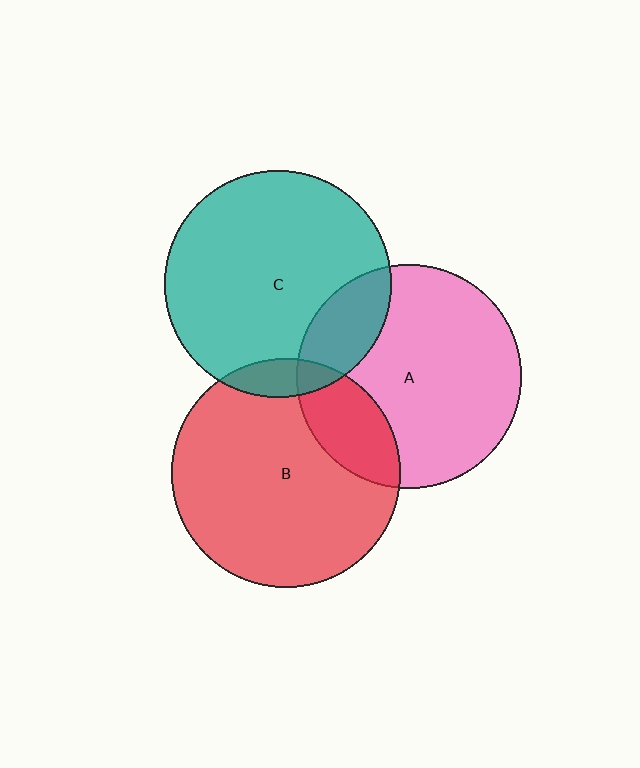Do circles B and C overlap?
Yes.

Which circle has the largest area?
Circle B (red).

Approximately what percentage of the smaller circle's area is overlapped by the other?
Approximately 10%.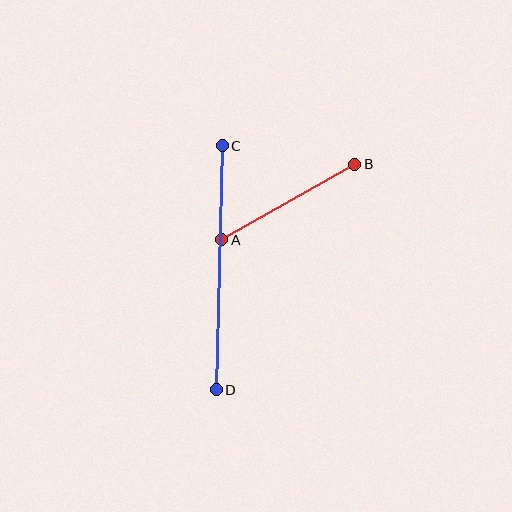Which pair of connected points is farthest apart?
Points C and D are farthest apart.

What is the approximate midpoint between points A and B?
The midpoint is at approximately (288, 202) pixels.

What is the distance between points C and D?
The distance is approximately 244 pixels.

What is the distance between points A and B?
The distance is approximately 153 pixels.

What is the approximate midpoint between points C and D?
The midpoint is at approximately (219, 268) pixels.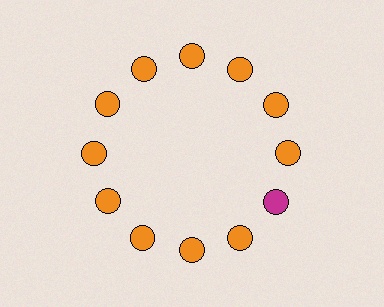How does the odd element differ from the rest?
It has a different color: magenta instead of orange.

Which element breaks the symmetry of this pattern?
The magenta circle at roughly the 4 o'clock position breaks the symmetry. All other shapes are orange circles.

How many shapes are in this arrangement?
There are 12 shapes arranged in a ring pattern.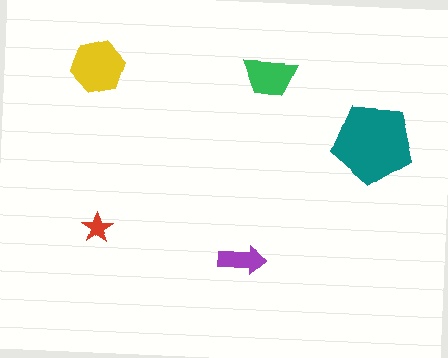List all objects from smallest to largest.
The red star, the purple arrow, the green trapezoid, the yellow hexagon, the teal pentagon.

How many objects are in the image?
There are 5 objects in the image.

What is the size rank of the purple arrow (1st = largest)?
4th.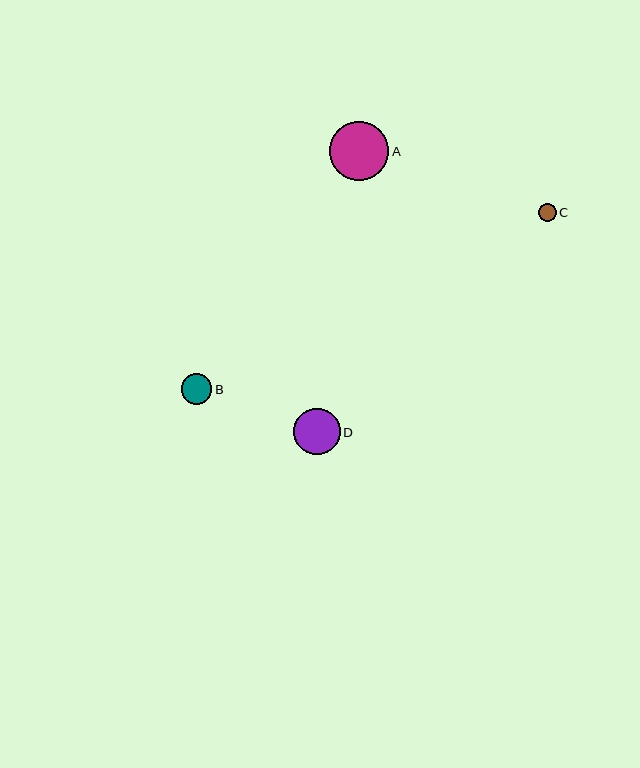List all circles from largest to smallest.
From largest to smallest: A, D, B, C.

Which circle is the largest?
Circle A is the largest with a size of approximately 59 pixels.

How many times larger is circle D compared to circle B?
Circle D is approximately 1.5 times the size of circle B.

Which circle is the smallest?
Circle C is the smallest with a size of approximately 18 pixels.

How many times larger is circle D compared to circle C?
Circle D is approximately 2.6 times the size of circle C.